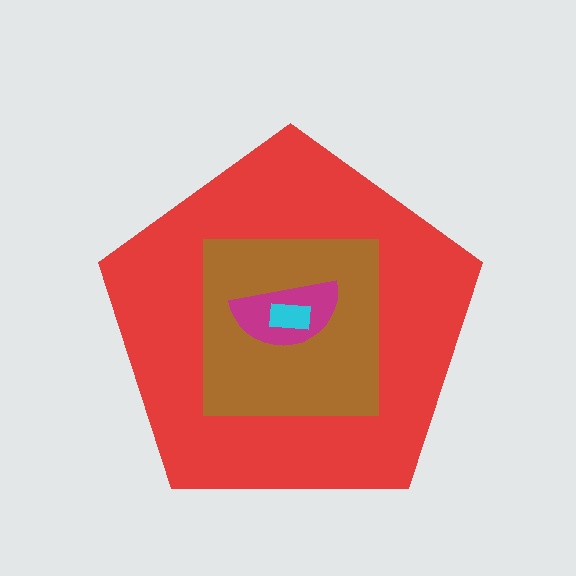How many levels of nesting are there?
4.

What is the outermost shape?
The red pentagon.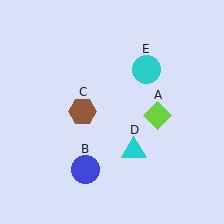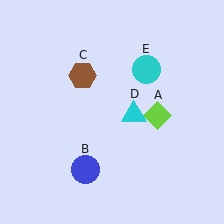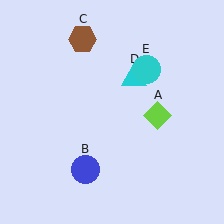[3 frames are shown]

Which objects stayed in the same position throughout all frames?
Lime diamond (object A) and blue circle (object B) and cyan circle (object E) remained stationary.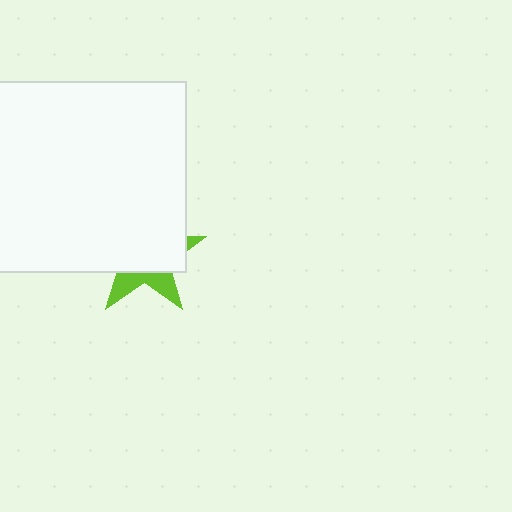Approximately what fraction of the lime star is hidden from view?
Roughly 70% of the lime star is hidden behind the white rectangle.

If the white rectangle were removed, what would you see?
You would see the complete lime star.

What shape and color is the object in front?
The object in front is a white rectangle.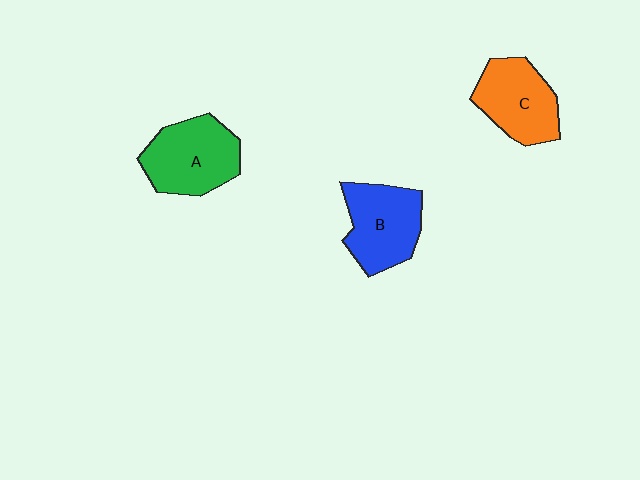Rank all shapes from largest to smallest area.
From largest to smallest: A (green), B (blue), C (orange).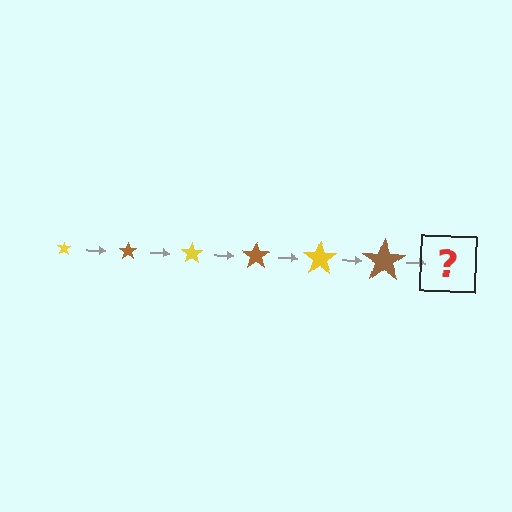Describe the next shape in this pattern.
It should be a yellow star, larger than the previous one.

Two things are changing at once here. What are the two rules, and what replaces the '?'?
The two rules are that the star grows larger each step and the color cycles through yellow and brown. The '?' should be a yellow star, larger than the previous one.